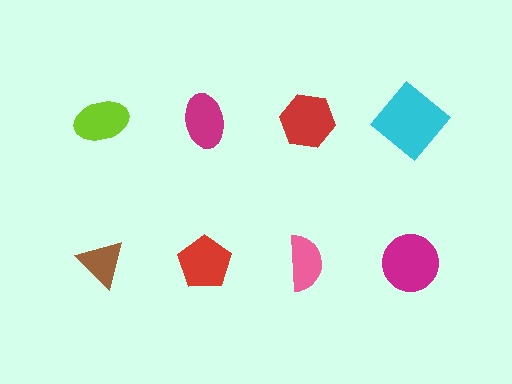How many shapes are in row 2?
4 shapes.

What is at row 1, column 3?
A red hexagon.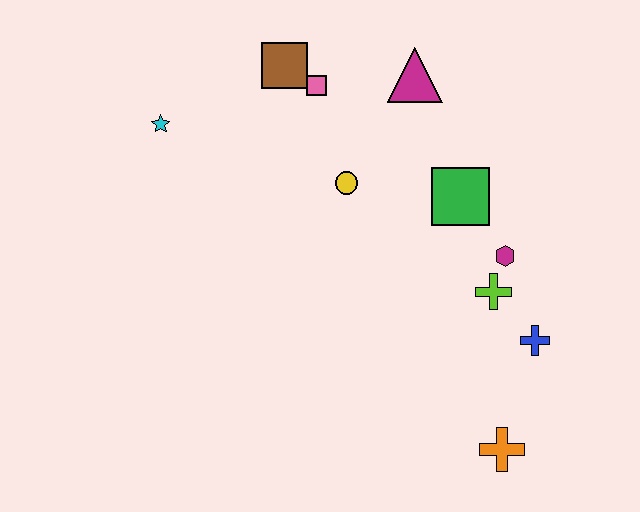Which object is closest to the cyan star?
The brown square is closest to the cyan star.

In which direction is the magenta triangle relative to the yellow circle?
The magenta triangle is above the yellow circle.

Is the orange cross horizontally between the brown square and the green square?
No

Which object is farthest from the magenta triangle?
The orange cross is farthest from the magenta triangle.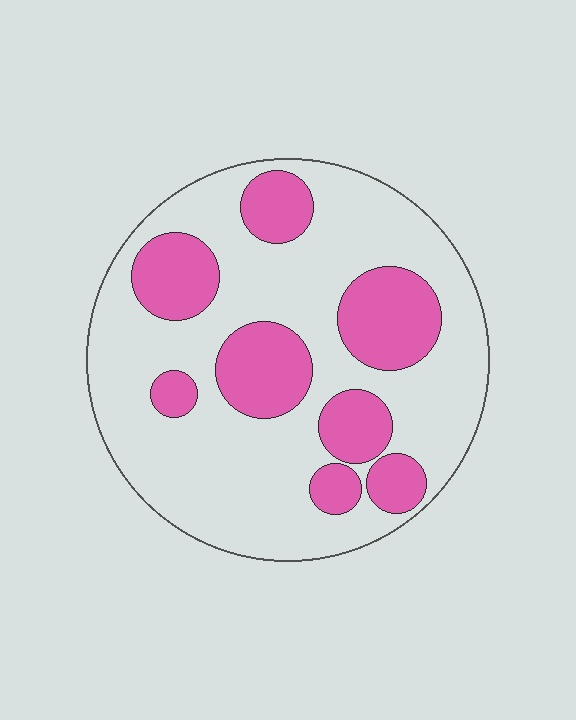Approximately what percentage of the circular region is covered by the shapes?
Approximately 30%.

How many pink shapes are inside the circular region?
8.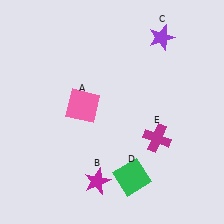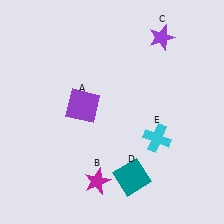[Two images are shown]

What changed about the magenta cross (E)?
In Image 1, E is magenta. In Image 2, it changed to cyan.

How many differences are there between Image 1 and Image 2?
There are 3 differences between the two images.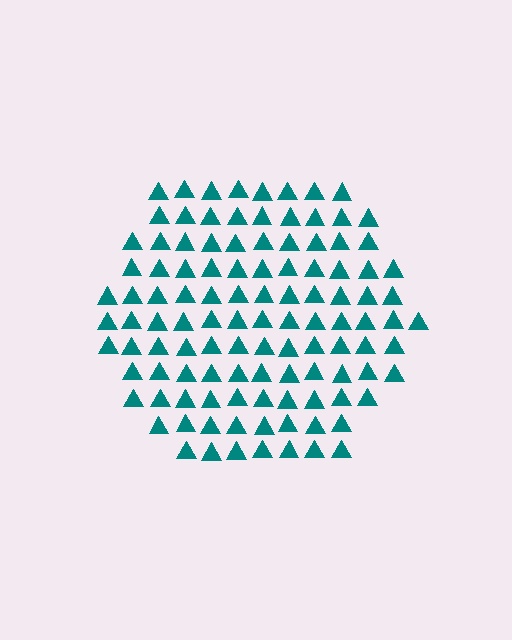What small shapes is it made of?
It is made of small triangles.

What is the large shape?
The large shape is a hexagon.